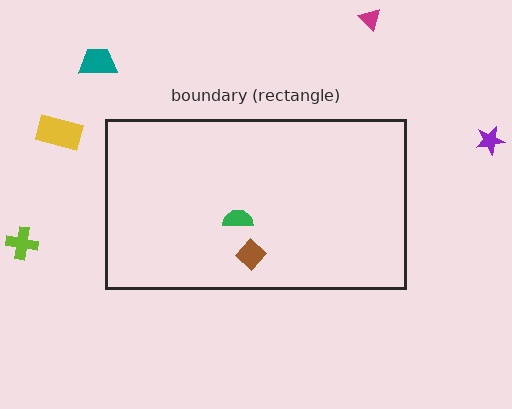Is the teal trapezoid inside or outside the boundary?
Outside.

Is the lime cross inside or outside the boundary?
Outside.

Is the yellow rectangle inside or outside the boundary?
Outside.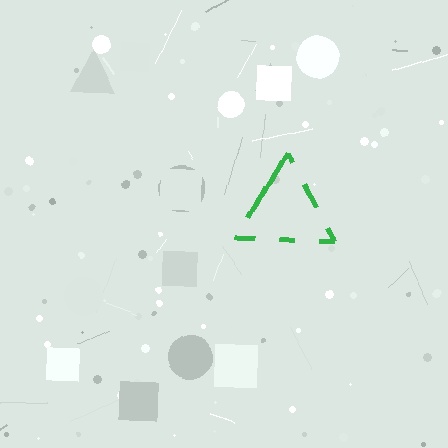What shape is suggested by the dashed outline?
The dashed outline suggests a triangle.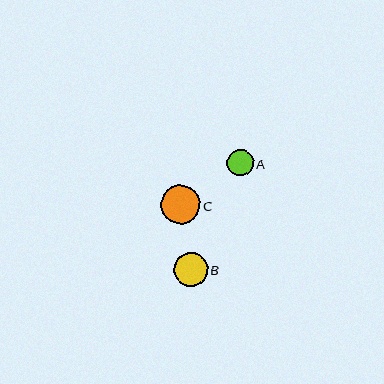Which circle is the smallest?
Circle A is the smallest with a size of approximately 27 pixels.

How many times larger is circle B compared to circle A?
Circle B is approximately 1.3 times the size of circle A.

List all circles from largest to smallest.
From largest to smallest: C, B, A.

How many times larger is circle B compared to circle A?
Circle B is approximately 1.3 times the size of circle A.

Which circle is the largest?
Circle C is the largest with a size of approximately 39 pixels.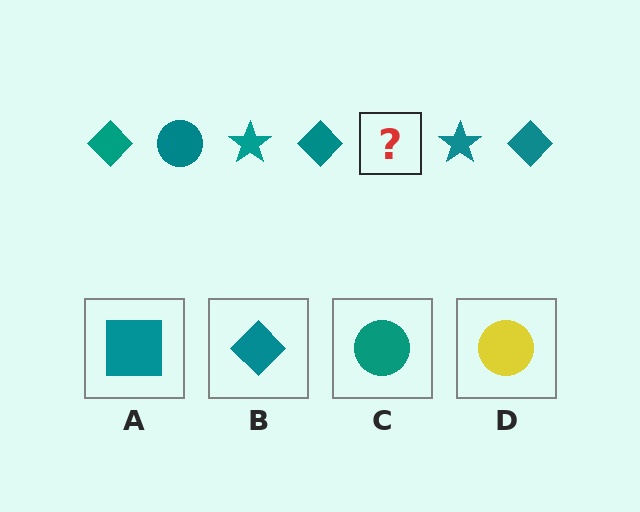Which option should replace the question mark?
Option C.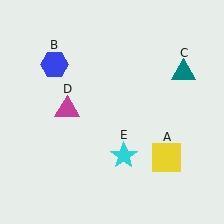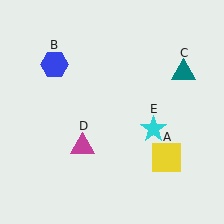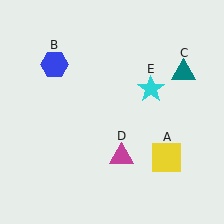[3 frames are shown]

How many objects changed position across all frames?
2 objects changed position: magenta triangle (object D), cyan star (object E).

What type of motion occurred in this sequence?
The magenta triangle (object D), cyan star (object E) rotated counterclockwise around the center of the scene.